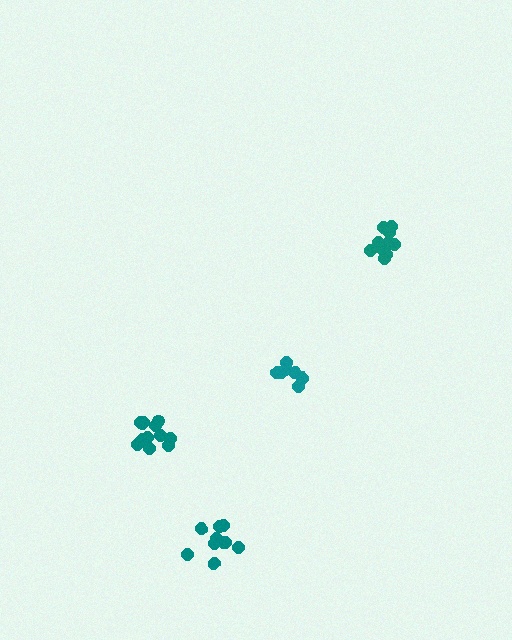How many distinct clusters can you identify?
There are 4 distinct clusters.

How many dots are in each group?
Group 1: 11 dots, Group 2: 12 dots, Group 3: 13 dots, Group 4: 7 dots (43 total).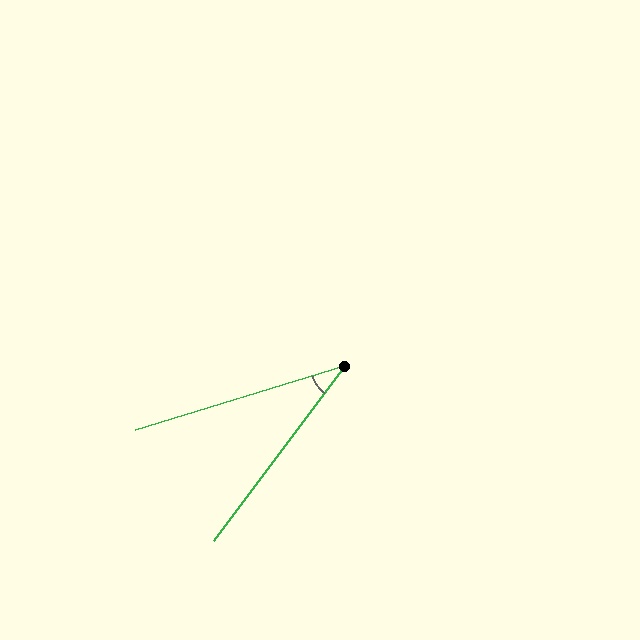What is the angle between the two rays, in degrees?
Approximately 36 degrees.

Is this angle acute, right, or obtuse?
It is acute.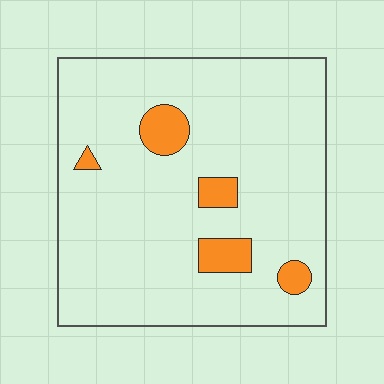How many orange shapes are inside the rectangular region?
5.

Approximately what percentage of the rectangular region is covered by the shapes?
Approximately 10%.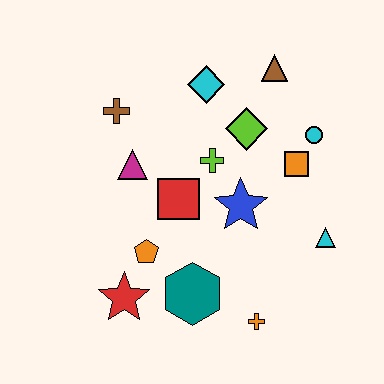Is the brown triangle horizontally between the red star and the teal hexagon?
No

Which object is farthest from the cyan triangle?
The brown cross is farthest from the cyan triangle.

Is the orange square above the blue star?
Yes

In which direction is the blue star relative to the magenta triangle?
The blue star is to the right of the magenta triangle.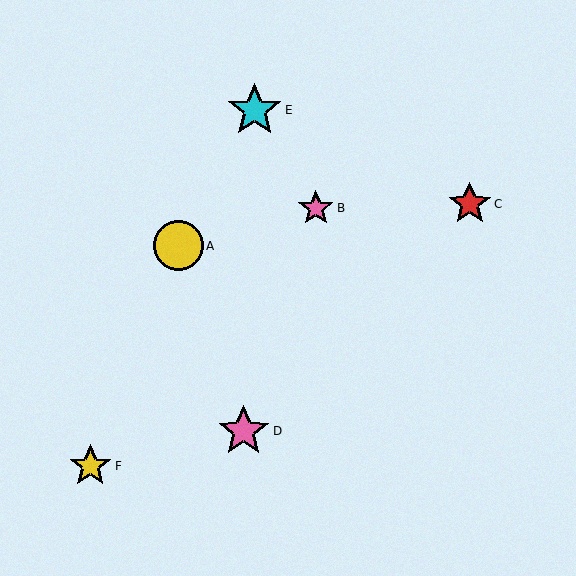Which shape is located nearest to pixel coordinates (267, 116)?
The cyan star (labeled E) at (255, 110) is nearest to that location.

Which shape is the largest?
The cyan star (labeled E) is the largest.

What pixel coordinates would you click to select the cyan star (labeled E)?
Click at (255, 110) to select the cyan star E.